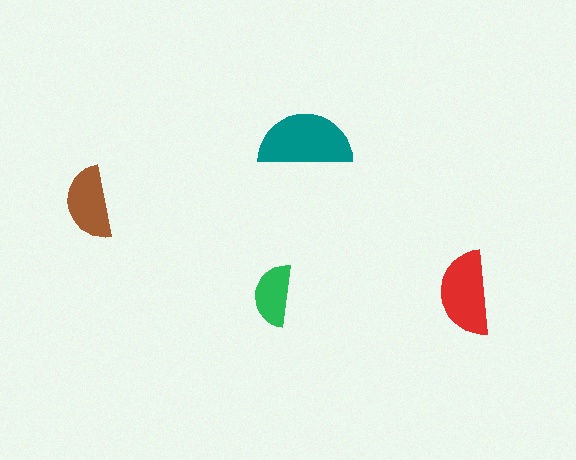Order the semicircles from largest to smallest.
the teal one, the red one, the brown one, the green one.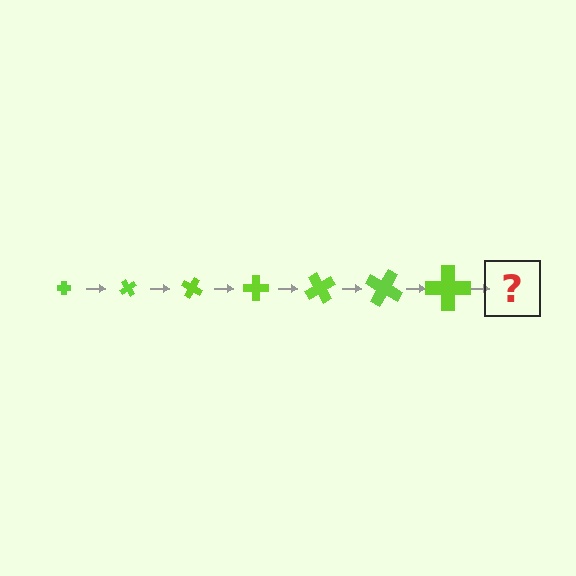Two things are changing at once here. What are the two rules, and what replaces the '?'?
The two rules are that the cross grows larger each step and it rotates 60 degrees each step. The '?' should be a cross, larger than the previous one and rotated 420 degrees from the start.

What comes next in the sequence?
The next element should be a cross, larger than the previous one and rotated 420 degrees from the start.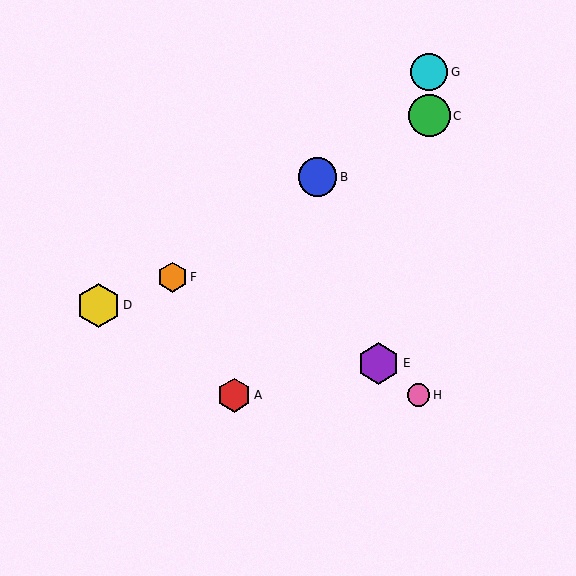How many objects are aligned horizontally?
2 objects (A, H) are aligned horizontally.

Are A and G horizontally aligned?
No, A is at y≈395 and G is at y≈72.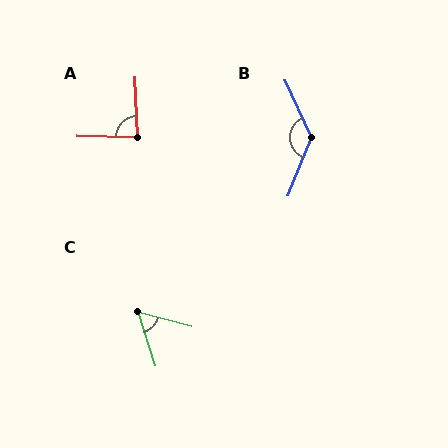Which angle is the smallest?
C, at approximately 57 degrees.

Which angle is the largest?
B, at approximately 133 degrees.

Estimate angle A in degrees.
Approximately 86 degrees.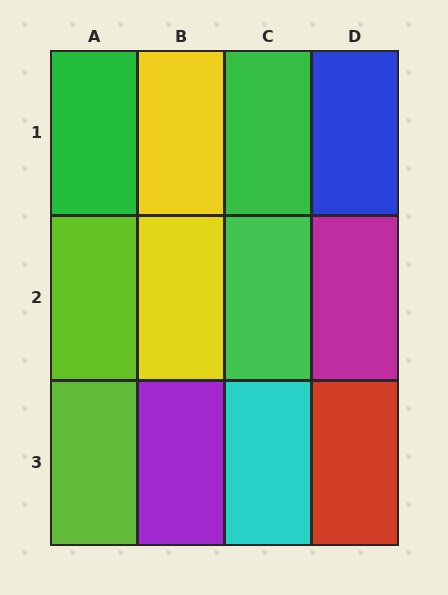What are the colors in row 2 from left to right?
Lime, yellow, green, magenta.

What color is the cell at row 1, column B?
Yellow.